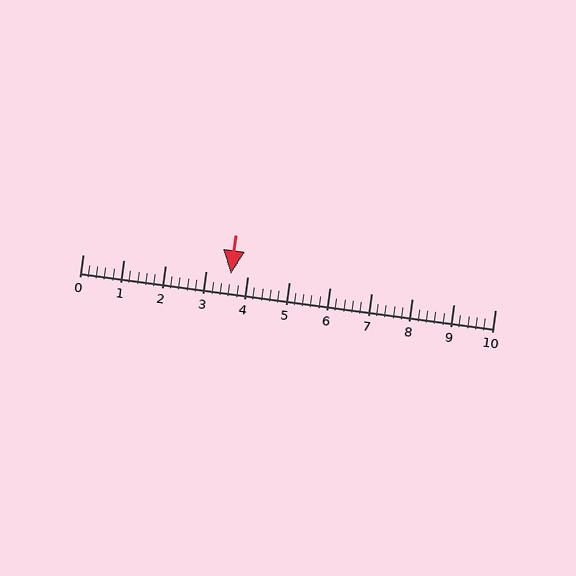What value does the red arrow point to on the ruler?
The red arrow points to approximately 3.6.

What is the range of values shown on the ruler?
The ruler shows values from 0 to 10.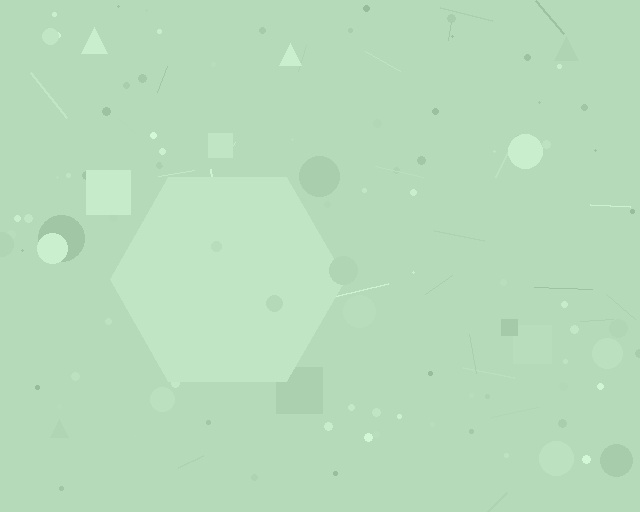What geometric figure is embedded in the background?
A hexagon is embedded in the background.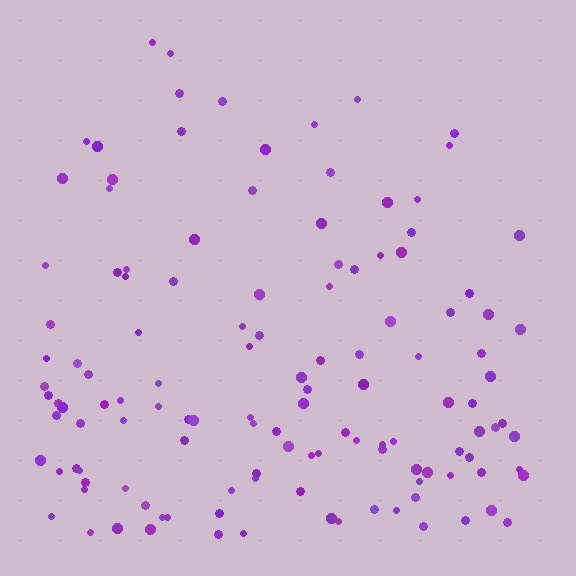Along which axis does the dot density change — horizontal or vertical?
Vertical.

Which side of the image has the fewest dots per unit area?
The top.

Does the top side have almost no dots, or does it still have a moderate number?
Still a moderate number, just noticeably fewer than the bottom.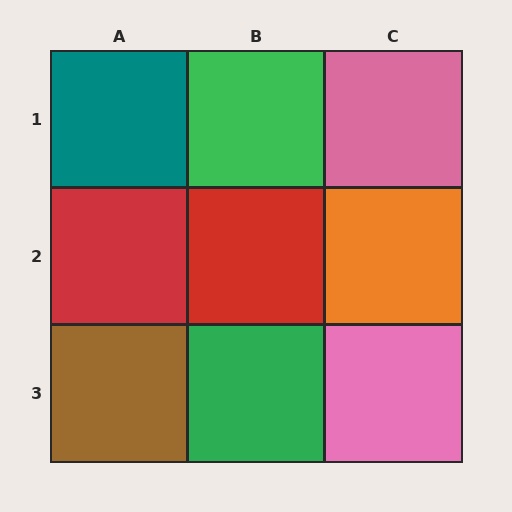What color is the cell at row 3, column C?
Pink.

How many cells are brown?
1 cell is brown.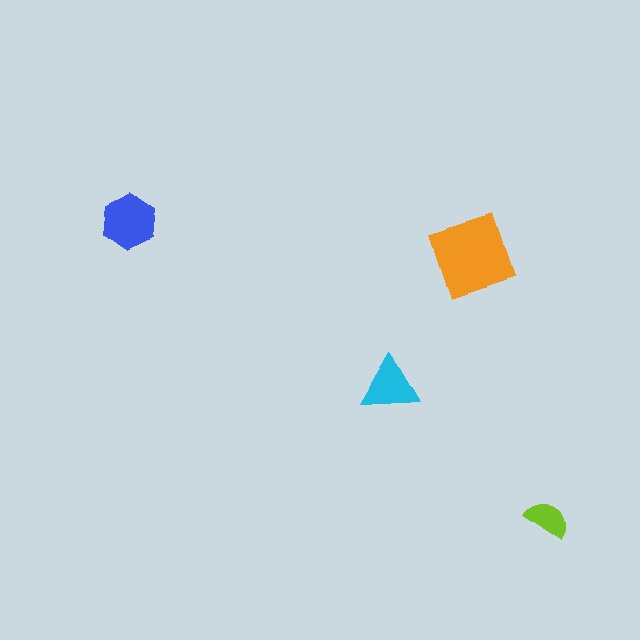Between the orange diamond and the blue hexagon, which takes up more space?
The orange diamond.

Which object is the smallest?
The lime semicircle.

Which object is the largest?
The orange diamond.